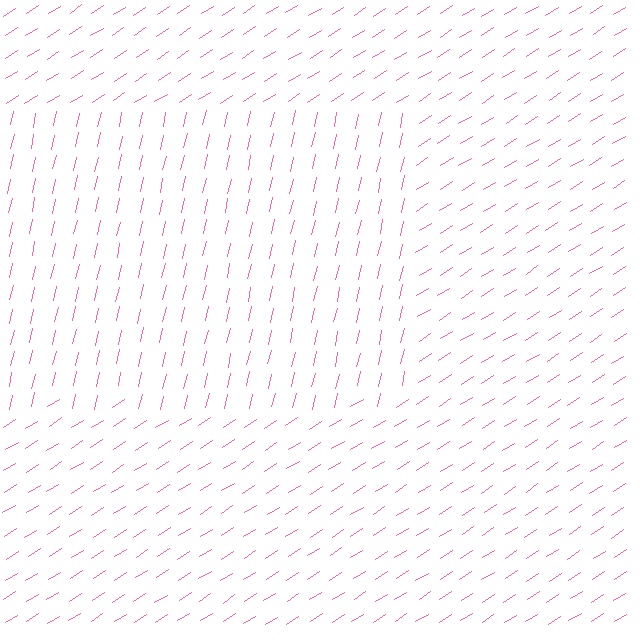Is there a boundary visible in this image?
Yes, there is a texture boundary formed by a change in line orientation.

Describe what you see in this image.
The image is filled with small pink line segments. A rectangle region in the image has lines oriented differently from the surrounding lines, creating a visible texture boundary.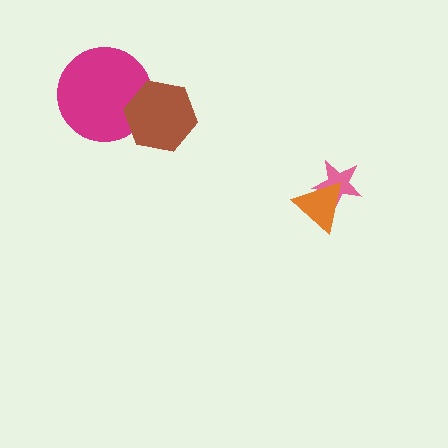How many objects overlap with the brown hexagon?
1 object overlaps with the brown hexagon.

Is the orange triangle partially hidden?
No, no other shape covers it.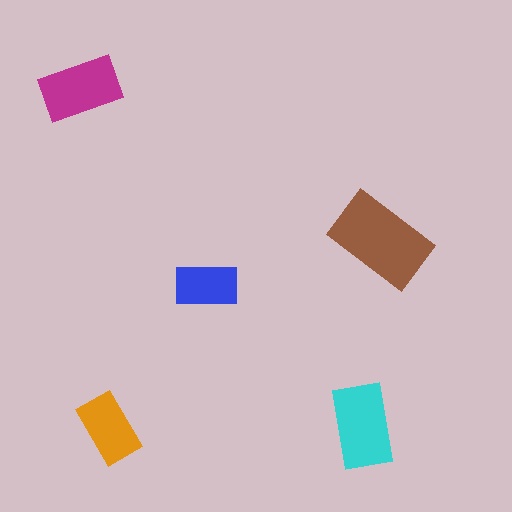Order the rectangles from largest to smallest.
the brown one, the cyan one, the magenta one, the orange one, the blue one.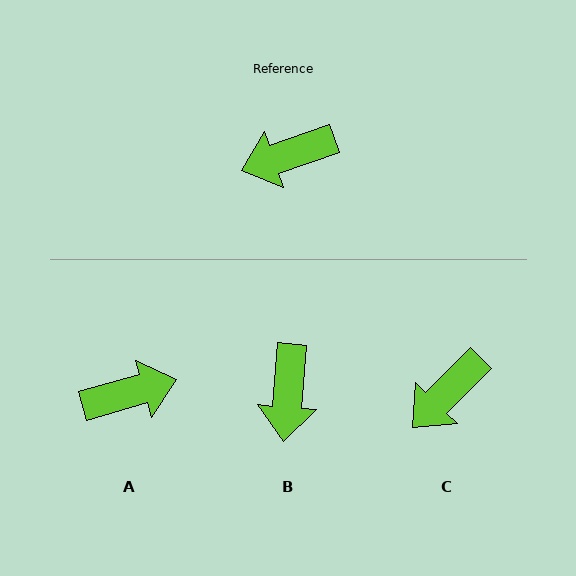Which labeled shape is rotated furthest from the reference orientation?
A, about 176 degrees away.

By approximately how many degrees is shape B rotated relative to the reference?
Approximately 66 degrees counter-clockwise.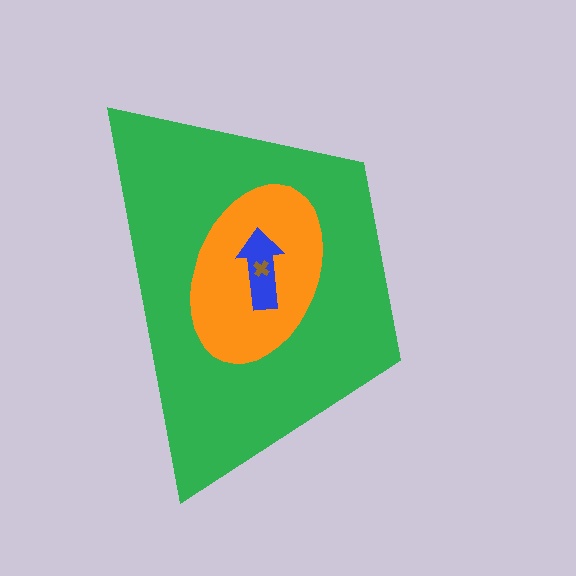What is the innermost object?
The brown cross.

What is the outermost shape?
The green trapezoid.